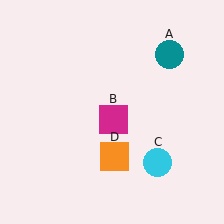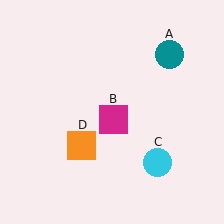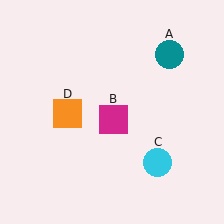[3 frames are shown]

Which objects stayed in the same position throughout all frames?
Teal circle (object A) and magenta square (object B) and cyan circle (object C) remained stationary.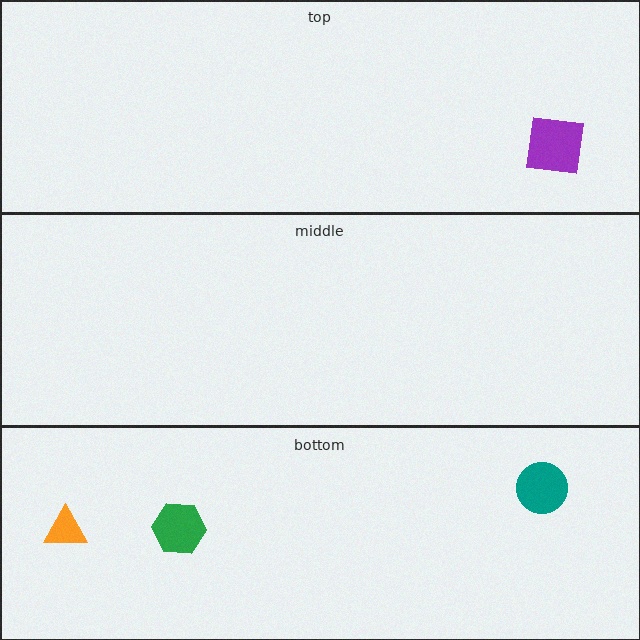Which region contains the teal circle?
The bottom region.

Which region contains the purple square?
The top region.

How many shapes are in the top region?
1.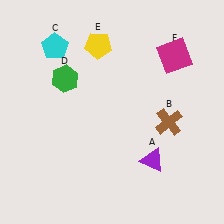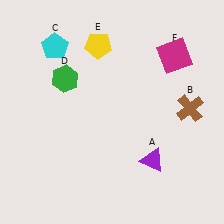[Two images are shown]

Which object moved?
The brown cross (B) moved right.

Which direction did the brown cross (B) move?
The brown cross (B) moved right.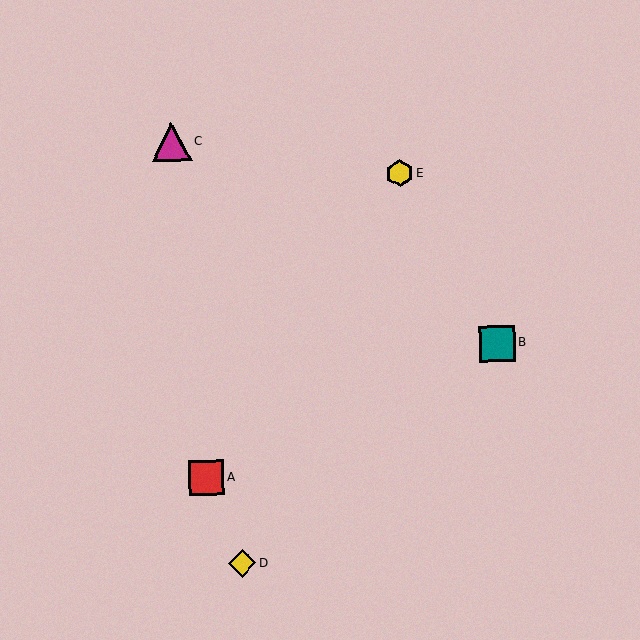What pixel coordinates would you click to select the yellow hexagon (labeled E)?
Click at (400, 173) to select the yellow hexagon E.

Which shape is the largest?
The magenta triangle (labeled C) is the largest.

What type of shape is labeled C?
Shape C is a magenta triangle.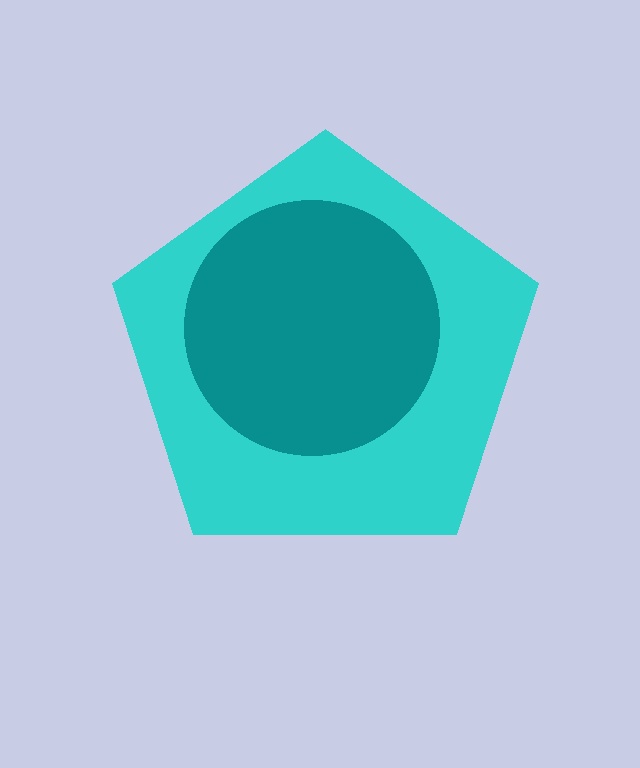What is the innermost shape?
The teal circle.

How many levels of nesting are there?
2.